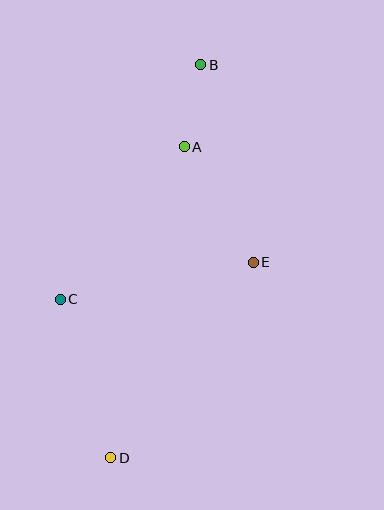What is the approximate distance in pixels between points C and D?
The distance between C and D is approximately 167 pixels.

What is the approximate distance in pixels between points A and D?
The distance between A and D is approximately 320 pixels.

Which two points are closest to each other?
Points A and B are closest to each other.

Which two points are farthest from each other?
Points B and D are farthest from each other.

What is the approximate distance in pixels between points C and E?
The distance between C and E is approximately 197 pixels.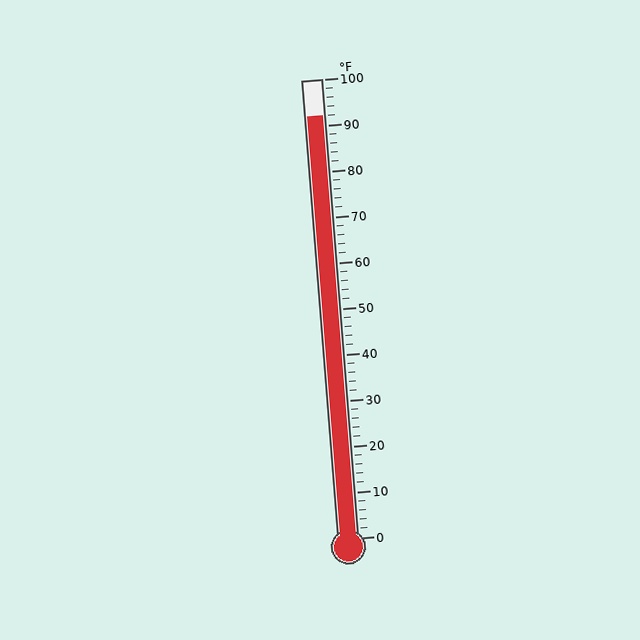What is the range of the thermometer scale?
The thermometer scale ranges from 0°F to 100°F.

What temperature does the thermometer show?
The thermometer shows approximately 92°F.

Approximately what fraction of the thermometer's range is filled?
The thermometer is filled to approximately 90% of its range.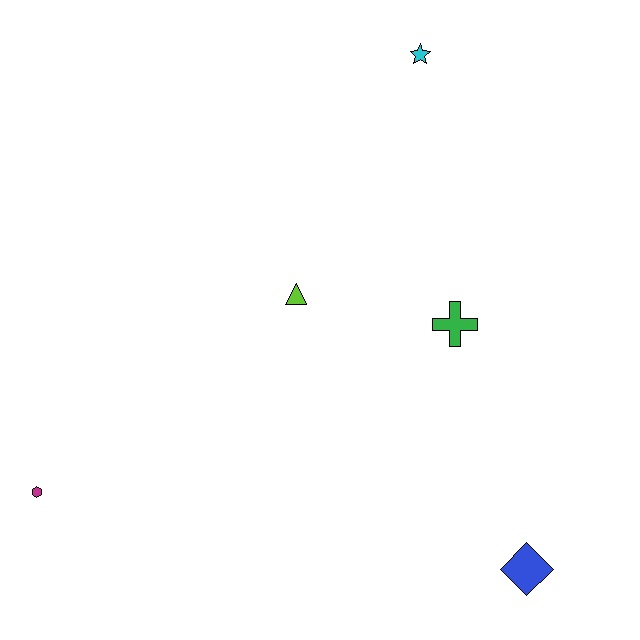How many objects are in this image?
There are 5 objects.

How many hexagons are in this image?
There is 1 hexagon.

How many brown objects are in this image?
There are no brown objects.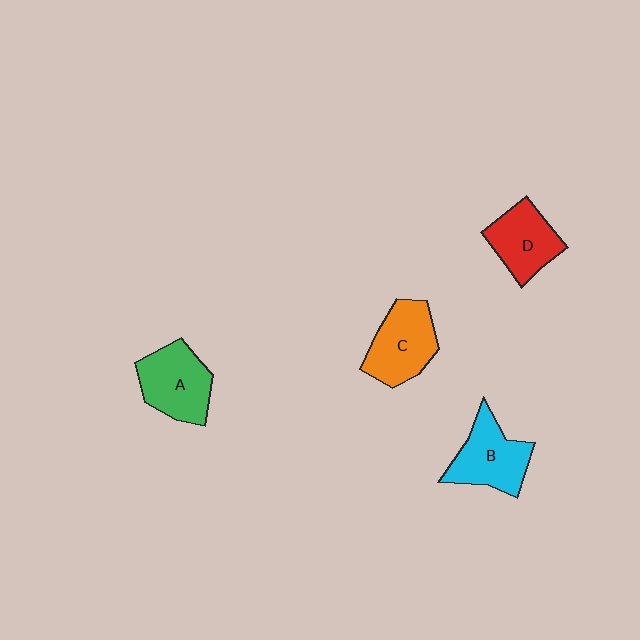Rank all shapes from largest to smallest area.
From largest to smallest: A (green), C (orange), B (cyan), D (red).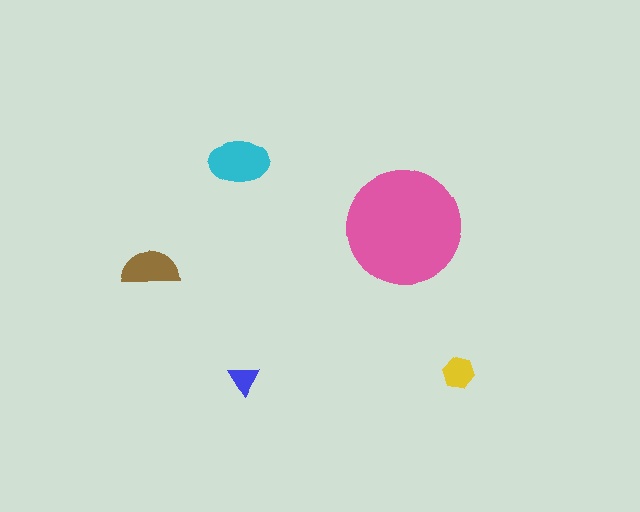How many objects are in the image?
There are 5 objects in the image.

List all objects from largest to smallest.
The pink circle, the cyan ellipse, the brown semicircle, the yellow hexagon, the blue triangle.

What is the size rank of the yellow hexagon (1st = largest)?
4th.